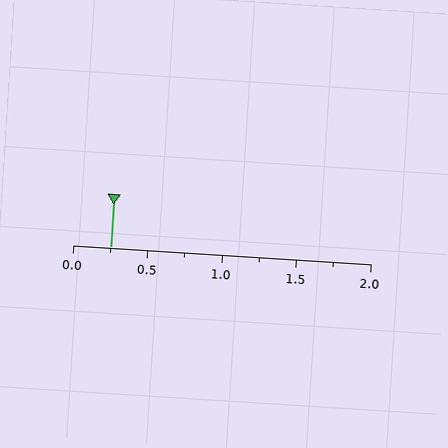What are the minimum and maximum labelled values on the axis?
The axis runs from 0.0 to 2.0.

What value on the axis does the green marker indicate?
The marker indicates approximately 0.25.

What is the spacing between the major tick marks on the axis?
The major ticks are spaced 0.5 apart.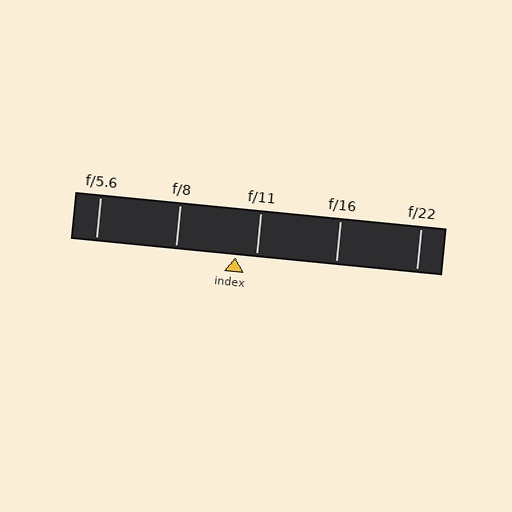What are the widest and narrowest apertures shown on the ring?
The widest aperture shown is f/5.6 and the narrowest is f/22.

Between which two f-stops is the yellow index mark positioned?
The index mark is between f/8 and f/11.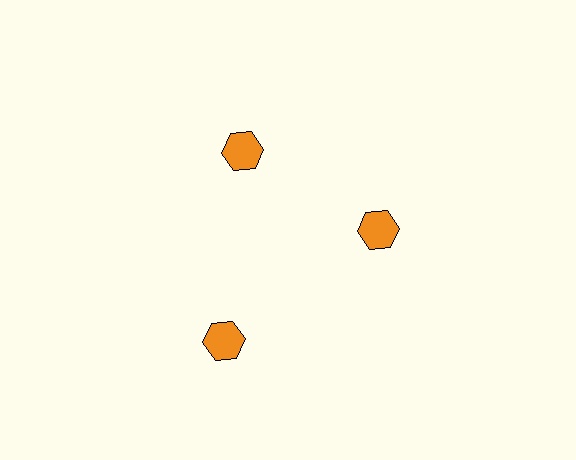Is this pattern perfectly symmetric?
No. The 3 orange hexagons are arranged in a ring, but one element near the 7 o'clock position is pushed outward from the center, breaking the 3-fold rotational symmetry.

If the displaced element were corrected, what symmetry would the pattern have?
It would have 3-fold rotational symmetry — the pattern would map onto itself every 120 degrees.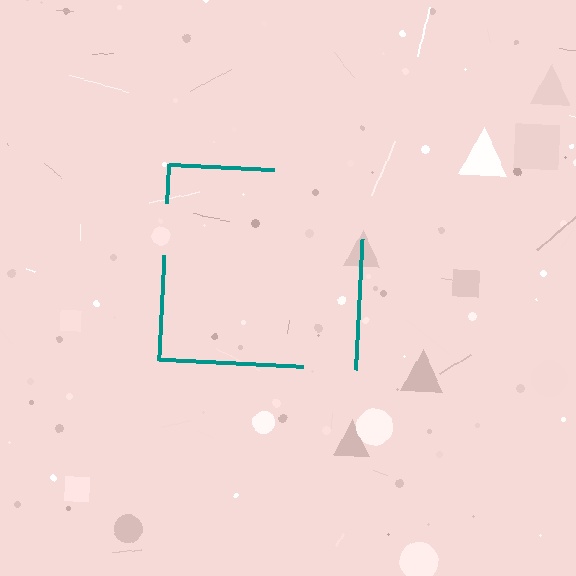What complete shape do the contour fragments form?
The contour fragments form a square.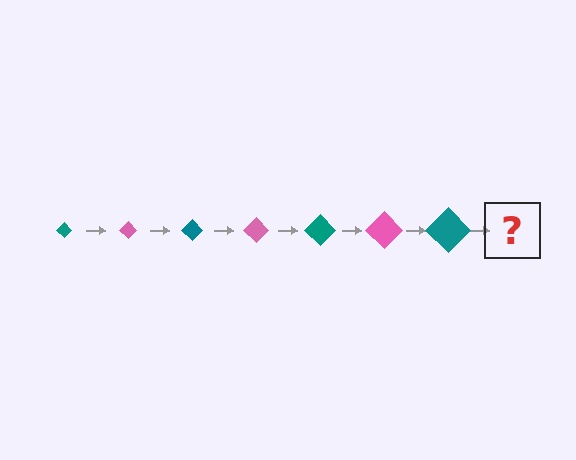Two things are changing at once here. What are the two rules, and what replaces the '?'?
The two rules are that the diamond grows larger each step and the color cycles through teal and pink. The '?' should be a pink diamond, larger than the previous one.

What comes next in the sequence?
The next element should be a pink diamond, larger than the previous one.